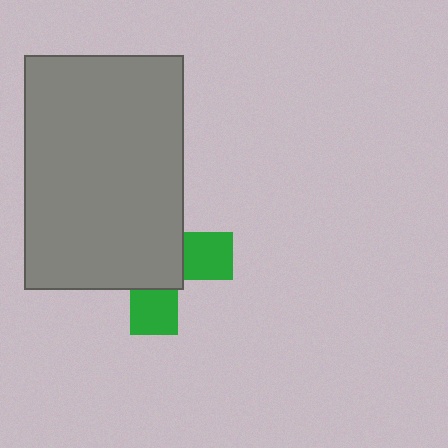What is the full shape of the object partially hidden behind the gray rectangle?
The partially hidden object is a green cross.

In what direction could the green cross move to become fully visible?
The green cross could move toward the lower-right. That would shift it out from behind the gray rectangle entirely.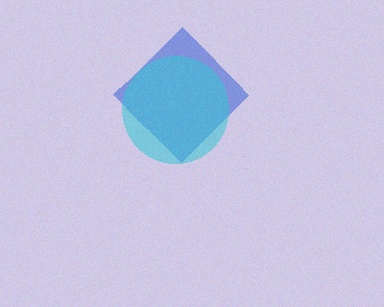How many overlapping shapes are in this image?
There are 2 overlapping shapes in the image.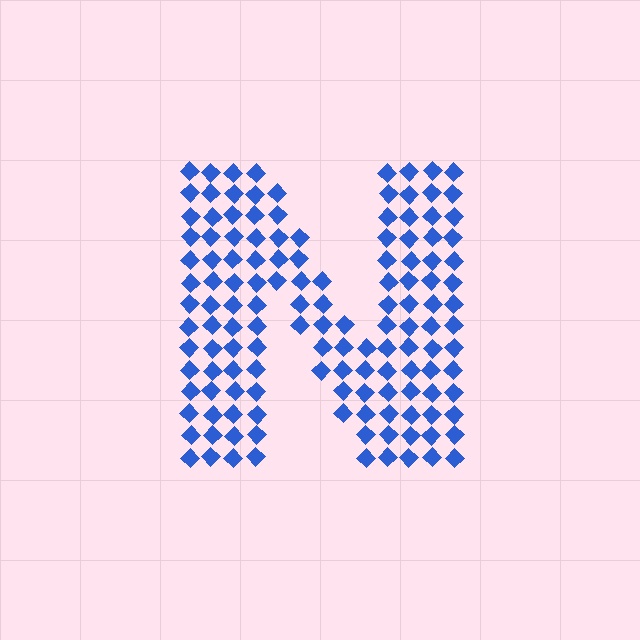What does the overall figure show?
The overall figure shows the letter N.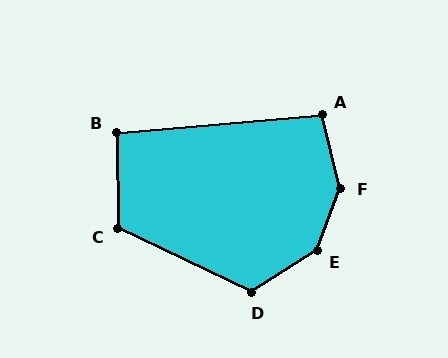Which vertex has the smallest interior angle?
B, at approximately 94 degrees.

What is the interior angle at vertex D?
Approximately 121 degrees (obtuse).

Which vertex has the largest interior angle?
F, at approximately 145 degrees.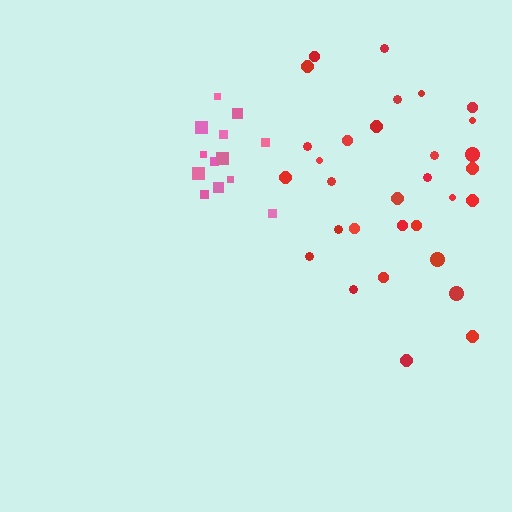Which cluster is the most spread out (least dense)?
Red.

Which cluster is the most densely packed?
Pink.